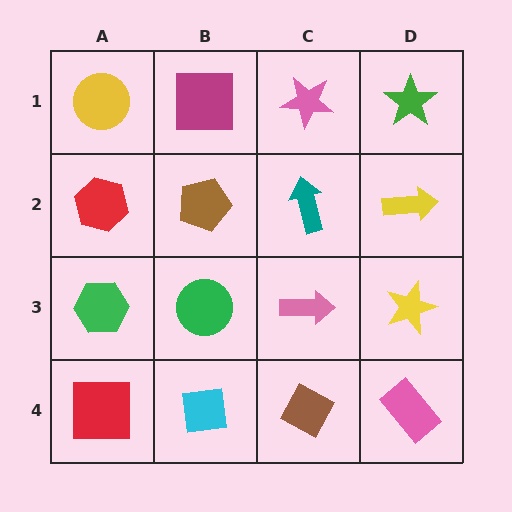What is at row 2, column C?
A teal arrow.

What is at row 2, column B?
A brown pentagon.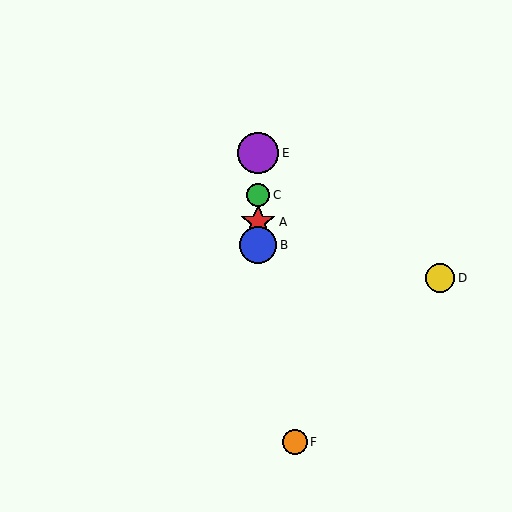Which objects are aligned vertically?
Objects A, B, C, E are aligned vertically.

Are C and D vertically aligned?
No, C is at x≈258 and D is at x≈440.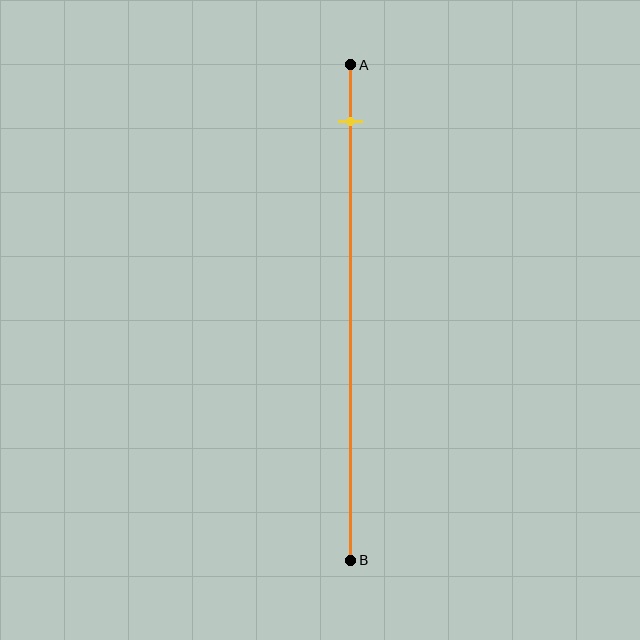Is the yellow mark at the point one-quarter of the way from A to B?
No, the mark is at about 10% from A, not at the 25% one-quarter point.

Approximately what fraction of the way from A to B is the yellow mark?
The yellow mark is approximately 10% of the way from A to B.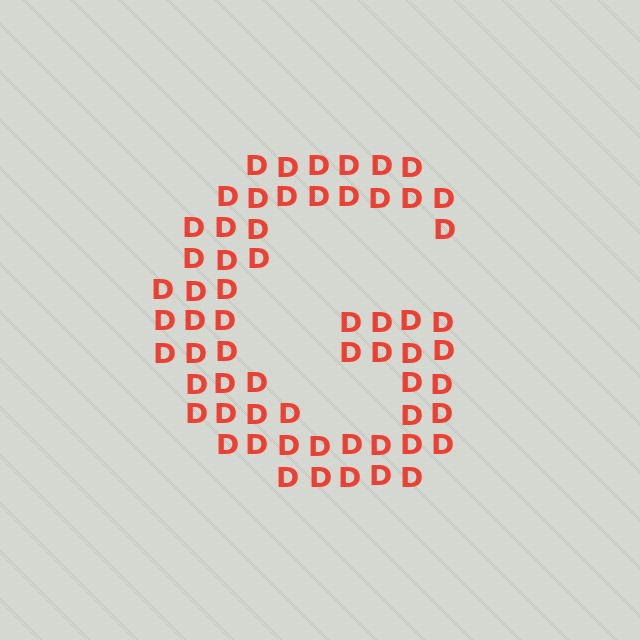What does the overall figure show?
The overall figure shows the letter G.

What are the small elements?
The small elements are letter D's.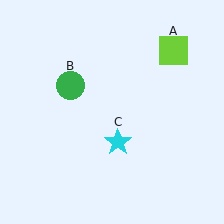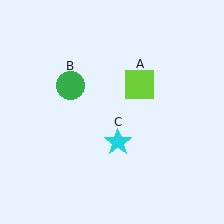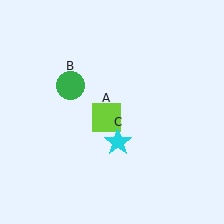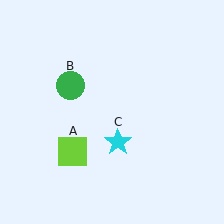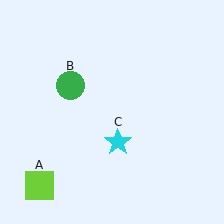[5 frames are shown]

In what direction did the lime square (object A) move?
The lime square (object A) moved down and to the left.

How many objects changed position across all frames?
1 object changed position: lime square (object A).